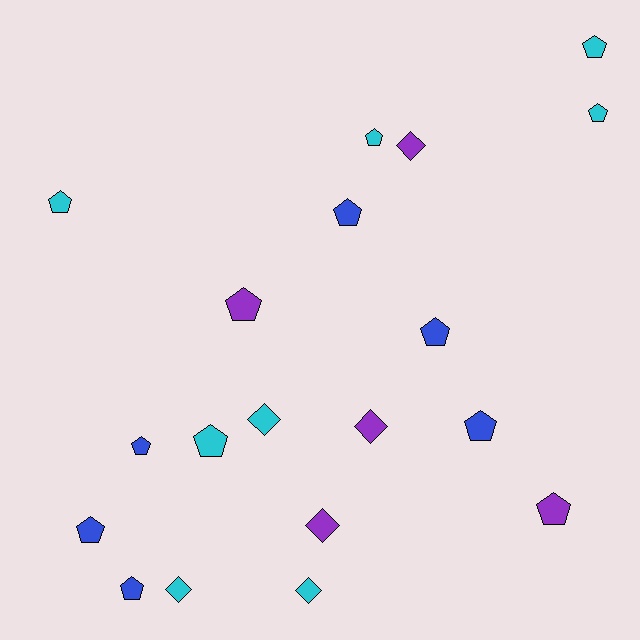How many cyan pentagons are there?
There are 5 cyan pentagons.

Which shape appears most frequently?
Pentagon, with 13 objects.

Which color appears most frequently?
Cyan, with 8 objects.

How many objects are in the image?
There are 19 objects.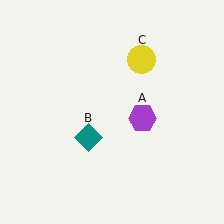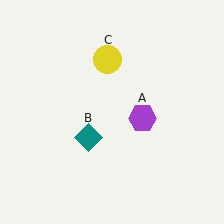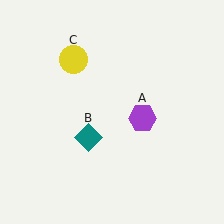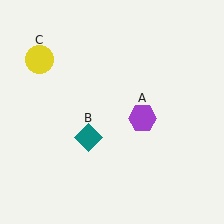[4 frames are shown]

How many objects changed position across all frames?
1 object changed position: yellow circle (object C).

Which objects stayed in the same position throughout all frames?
Purple hexagon (object A) and teal diamond (object B) remained stationary.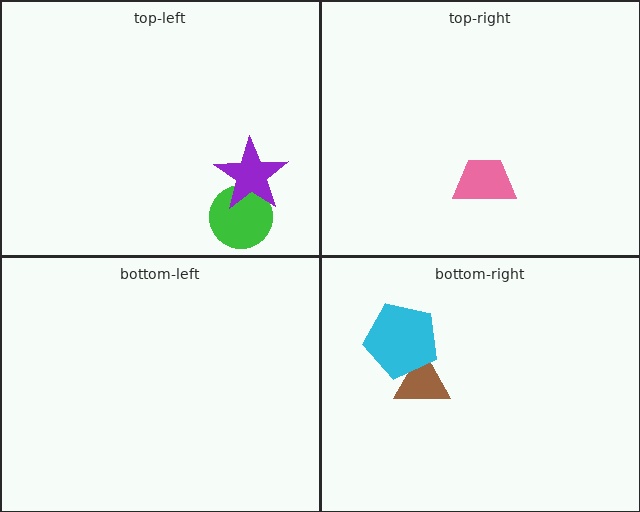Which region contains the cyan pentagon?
The bottom-right region.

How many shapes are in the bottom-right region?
2.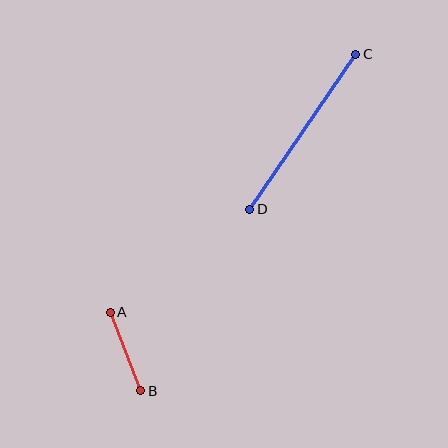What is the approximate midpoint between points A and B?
The midpoint is at approximately (126, 351) pixels.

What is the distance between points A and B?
The distance is approximately 84 pixels.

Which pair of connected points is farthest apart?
Points C and D are farthest apart.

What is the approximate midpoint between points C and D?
The midpoint is at approximately (303, 132) pixels.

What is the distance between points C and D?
The distance is approximately 188 pixels.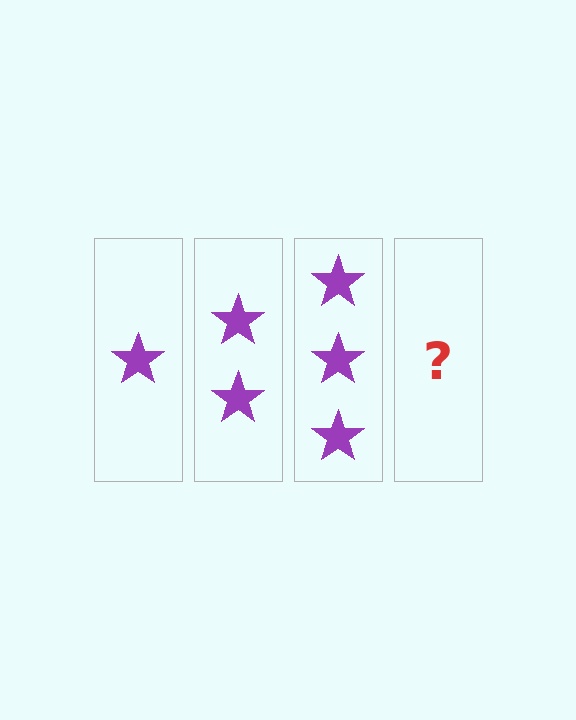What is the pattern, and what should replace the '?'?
The pattern is that each step adds one more star. The '?' should be 4 stars.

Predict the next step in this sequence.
The next step is 4 stars.